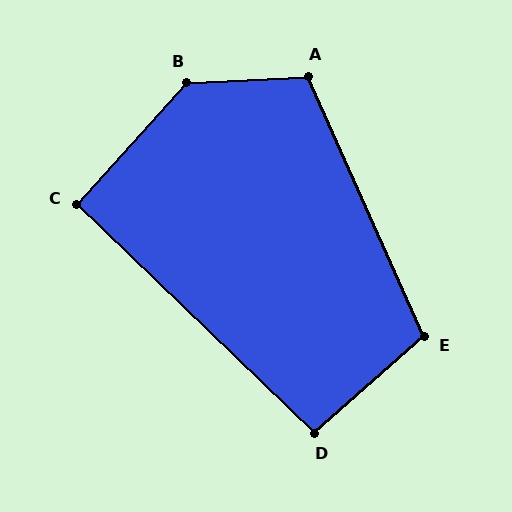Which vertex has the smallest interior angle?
C, at approximately 92 degrees.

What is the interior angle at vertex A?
Approximately 111 degrees (obtuse).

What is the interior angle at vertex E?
Approximately 107 degrees (obtuse).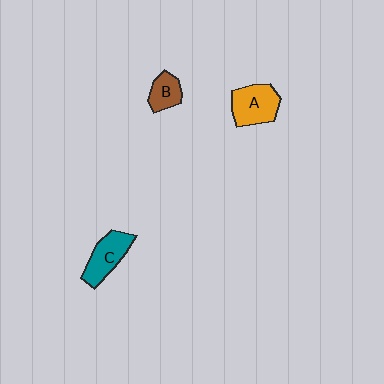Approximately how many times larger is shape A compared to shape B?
Approximately 1.7 times.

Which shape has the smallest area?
Shape B (brown).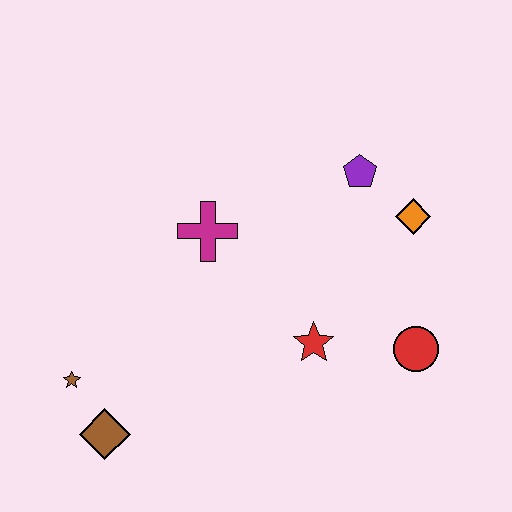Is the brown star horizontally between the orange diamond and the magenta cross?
No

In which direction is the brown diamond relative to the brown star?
The brown diamond is below the brown star.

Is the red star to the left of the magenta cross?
No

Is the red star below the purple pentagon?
Yes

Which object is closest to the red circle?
The red star is closest to the red circle.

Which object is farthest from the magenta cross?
The red circle is farthest from the magenta cross.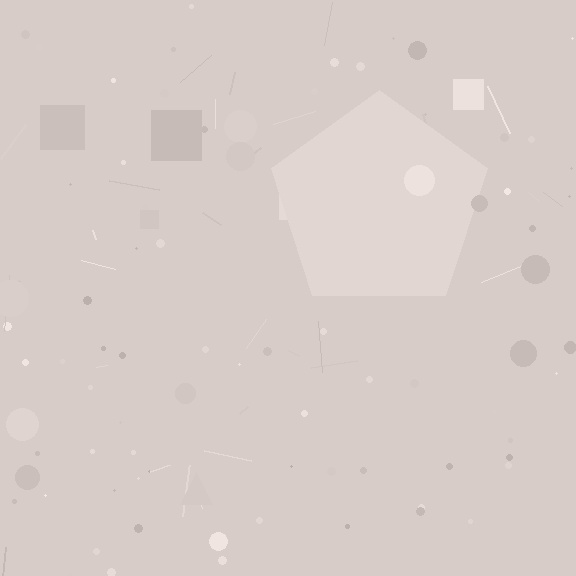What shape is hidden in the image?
A pentagon is hidden in the image.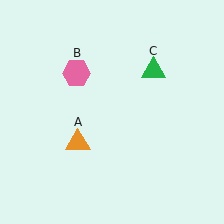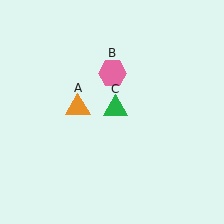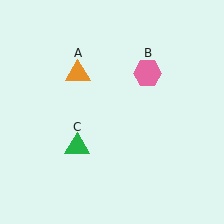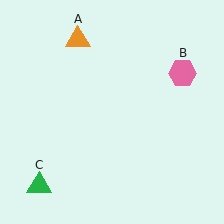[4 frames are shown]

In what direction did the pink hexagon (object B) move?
The pink hexagon (object B) moved right.